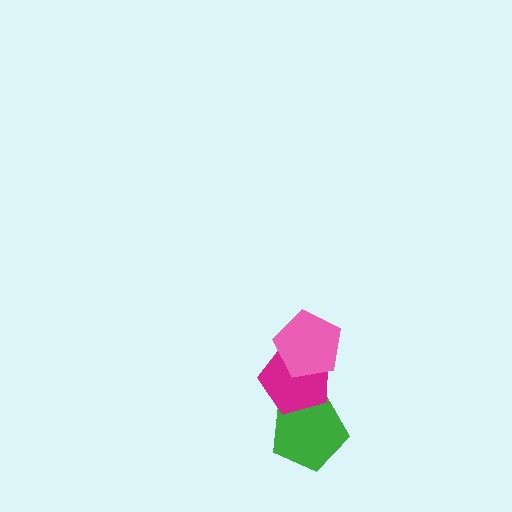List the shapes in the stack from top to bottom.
From top to bottom: the pink pentagon, the magenta pentagon, the green pentagon.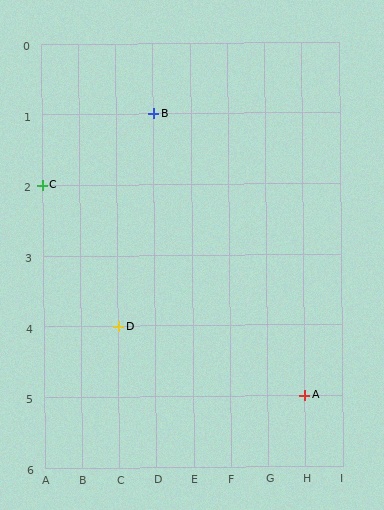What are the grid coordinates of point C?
Point C is at grid coordinates (A, 2).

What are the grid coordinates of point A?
Point A is at grid coordinates (H, 5).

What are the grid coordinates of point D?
Point D is at grid coordinates (C, 4).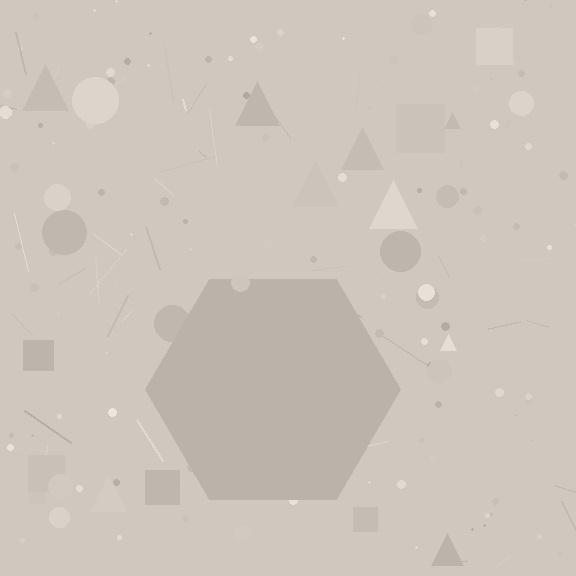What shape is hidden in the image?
A hexagon is hidden in the image.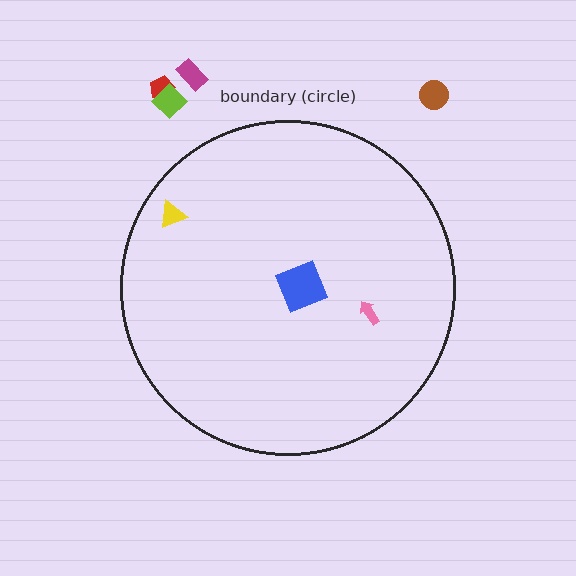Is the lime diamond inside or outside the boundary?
Outside.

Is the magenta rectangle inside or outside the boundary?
Outside.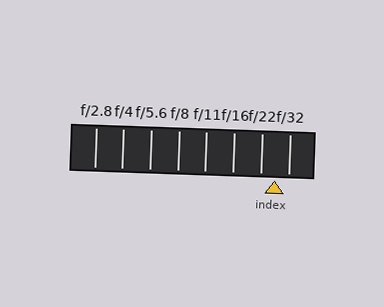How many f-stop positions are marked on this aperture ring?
There are 8 f-stop positions marked.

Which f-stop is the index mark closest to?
The index mark is closest to f/22.